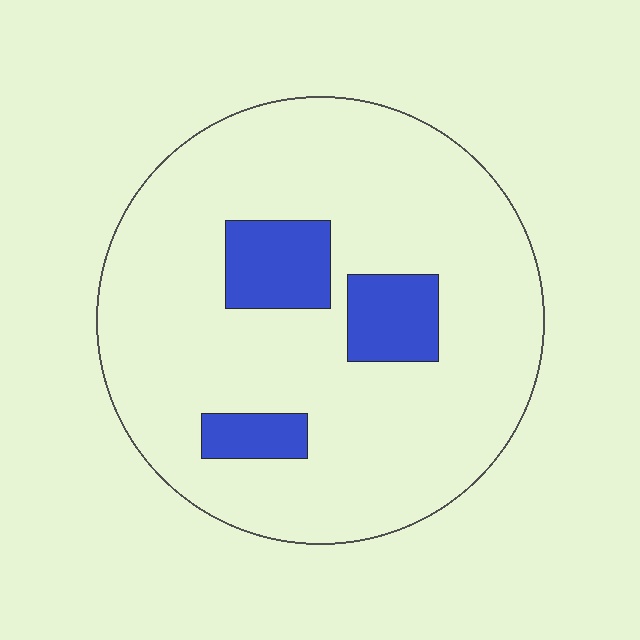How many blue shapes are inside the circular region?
3.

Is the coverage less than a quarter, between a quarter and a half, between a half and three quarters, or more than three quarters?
Less than a quarter.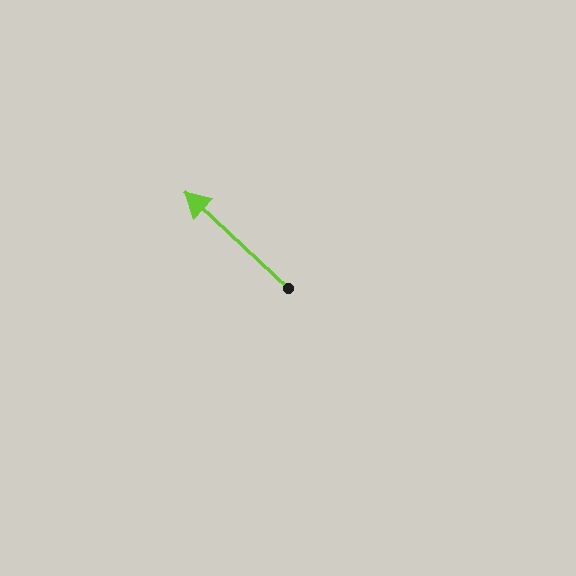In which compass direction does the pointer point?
Northwest.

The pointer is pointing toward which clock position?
Roughly 10 o'clock.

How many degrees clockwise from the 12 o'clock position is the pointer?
Approximately 313 degrees.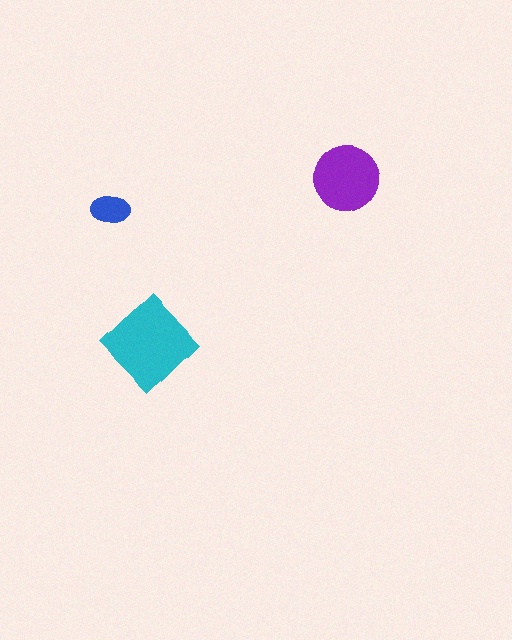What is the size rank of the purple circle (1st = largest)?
2nd.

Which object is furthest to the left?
The blue ellipse is leftmost.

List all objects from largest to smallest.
The cyan diamond, the purple circle, the blue ellipse.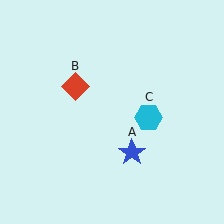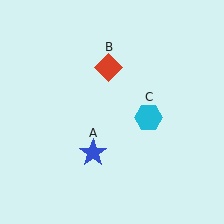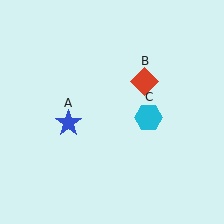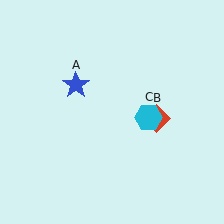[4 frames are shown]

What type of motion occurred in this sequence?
The blue star (object A), red diamond (object B) rotated clockwise around the center of the scene.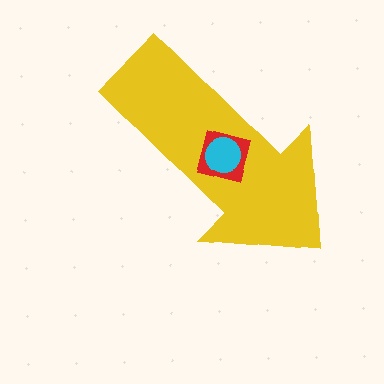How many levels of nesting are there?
3.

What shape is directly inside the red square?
The cyan circle.